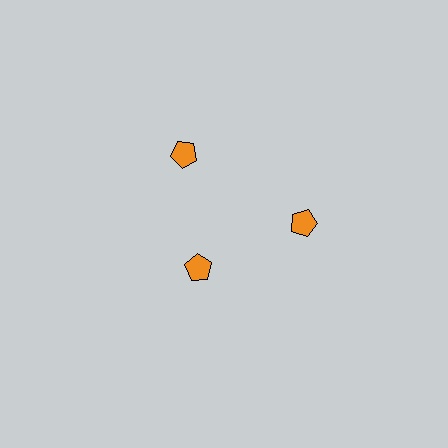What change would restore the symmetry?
The symmetry would be restored by moving it outward, back onto the ring so that all 3 pentagons sit at equal angles and equal distance from the center.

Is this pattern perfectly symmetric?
No. The 3 orange pentagons are arranged in a ring, but one element near the 7 o'clock position is pulled inward toward the center, breaking the 3-fold rotational symmetry.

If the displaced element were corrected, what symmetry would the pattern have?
It would have 3-fold rotational symmetry — the pattern would map onto itself every 120 degrees.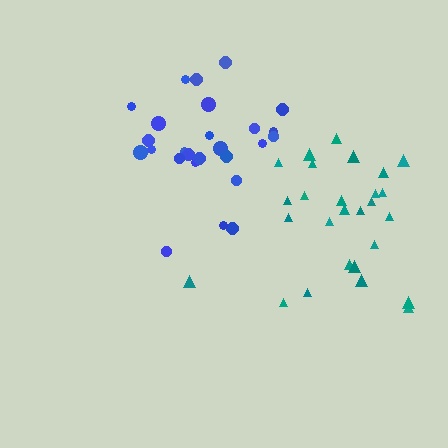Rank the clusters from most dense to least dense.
blue, teal.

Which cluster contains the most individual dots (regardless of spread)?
Teal (27).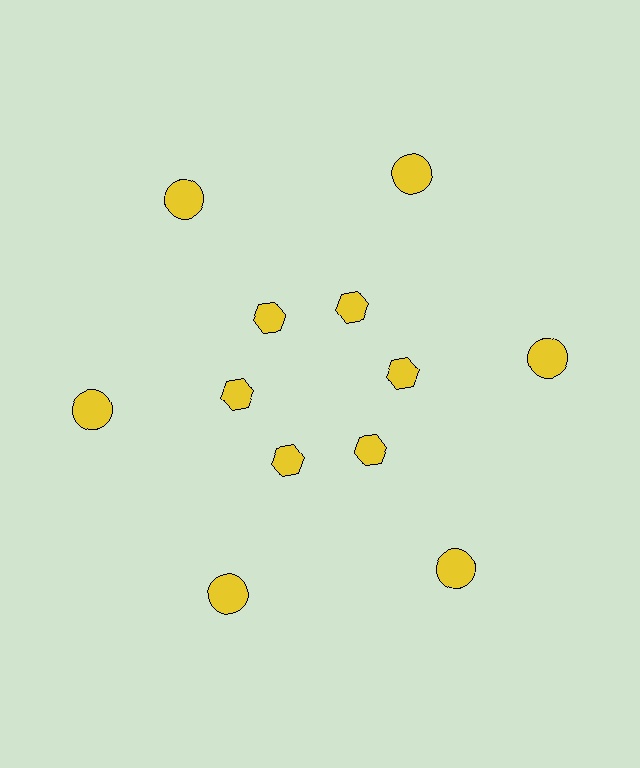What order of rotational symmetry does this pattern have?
This pattern has 6-fold rotational symmetry.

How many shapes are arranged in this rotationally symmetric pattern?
There are 12 shapes, arranged in 6 groups of 2.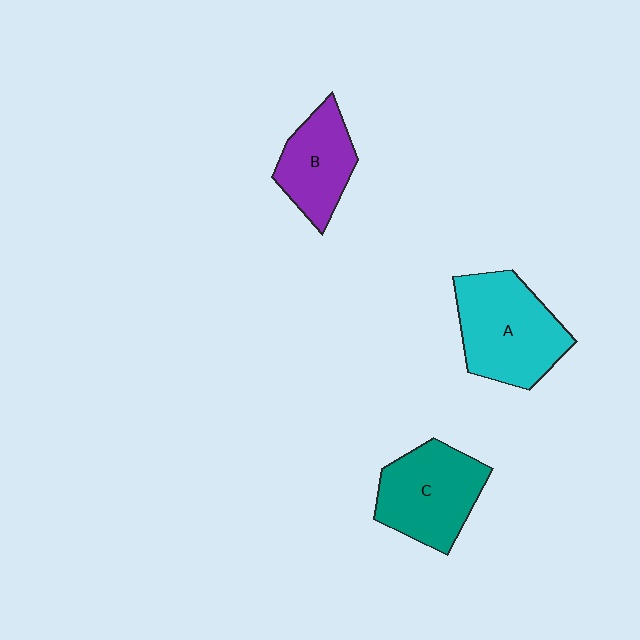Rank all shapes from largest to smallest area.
From largest to smallest: A (cyan), C (teal), B (purple).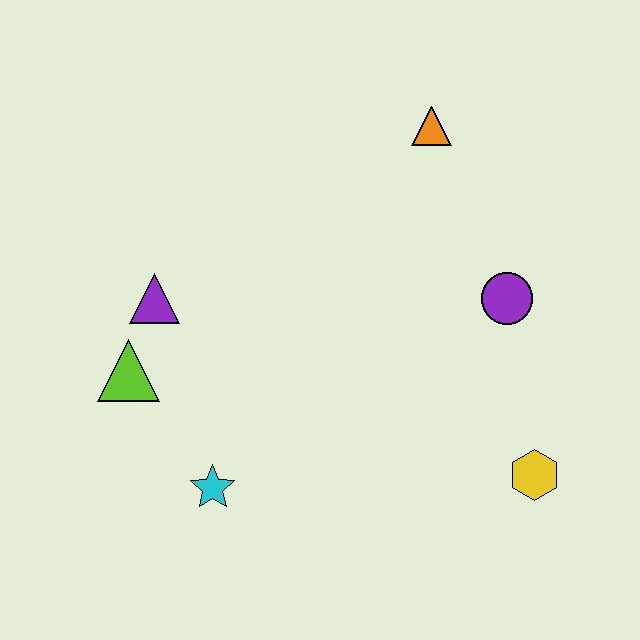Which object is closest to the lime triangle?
The purple triangle is closest to the lime triangle.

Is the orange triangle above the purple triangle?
Yes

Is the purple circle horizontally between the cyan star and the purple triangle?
No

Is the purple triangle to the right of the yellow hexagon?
No